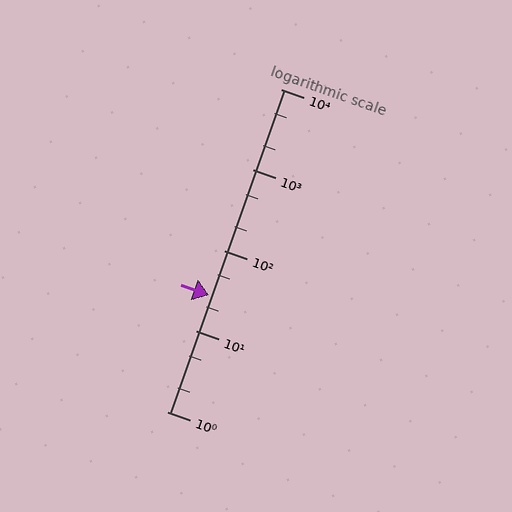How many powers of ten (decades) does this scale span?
The scale spans 4 decades, from 1 to 10000.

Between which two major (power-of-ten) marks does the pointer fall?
The pointer is between 10 and 100.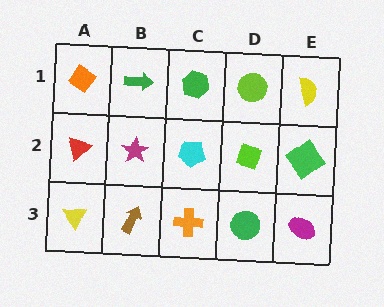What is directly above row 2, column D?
A lime circle.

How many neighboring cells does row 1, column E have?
2.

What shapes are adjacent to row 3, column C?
A cyan pentagon (row 2, column C), a brown arrow (row 3, column B), a green circle (row 3, column D).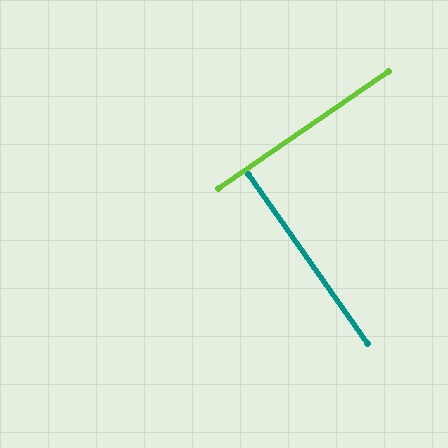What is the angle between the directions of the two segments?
Approximately 89 degrees.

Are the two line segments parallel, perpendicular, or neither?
Perpendicular — they meet at approximately 89°.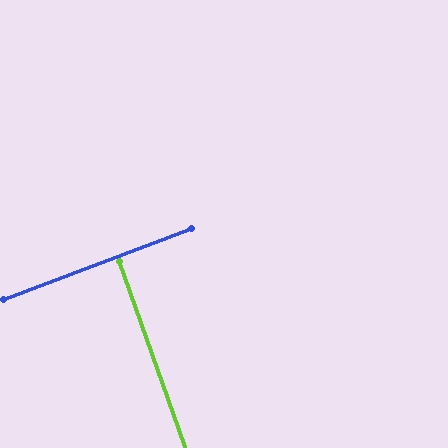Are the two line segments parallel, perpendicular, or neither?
Perpendicular — they meet at approximately 89°.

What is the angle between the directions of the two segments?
Approximately 89 degrees.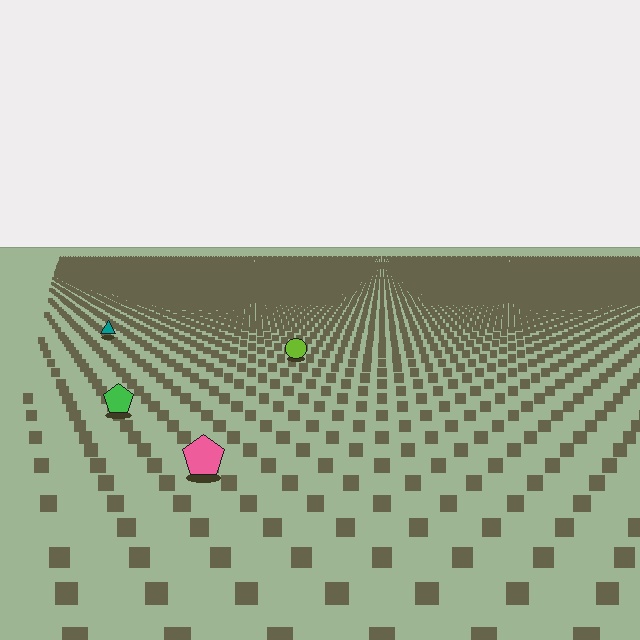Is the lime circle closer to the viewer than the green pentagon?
No. The green pentagon is closer — you can tell from the texture gradient: the ground texture is coarser near it.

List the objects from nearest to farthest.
From nearest to farthest: the pink pentagon, the green pentagon, the lime circle, the teal triangle.